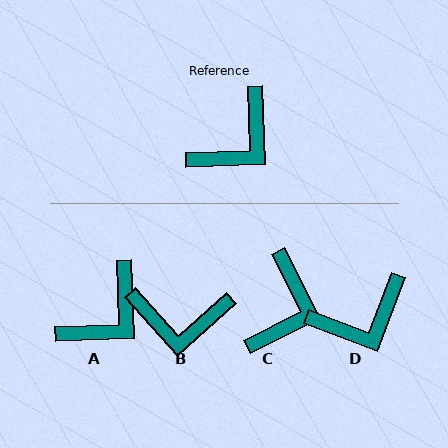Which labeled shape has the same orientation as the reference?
A.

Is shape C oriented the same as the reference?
No, it is off by about 25 degrees.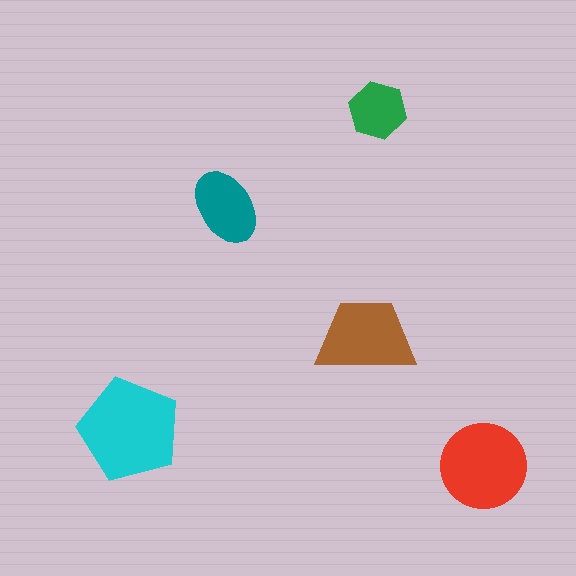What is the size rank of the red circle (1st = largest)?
2nd.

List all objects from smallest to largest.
The green hexagon, the teal ellipse, the brown trapezoid, the red circle, the cyan pentagon.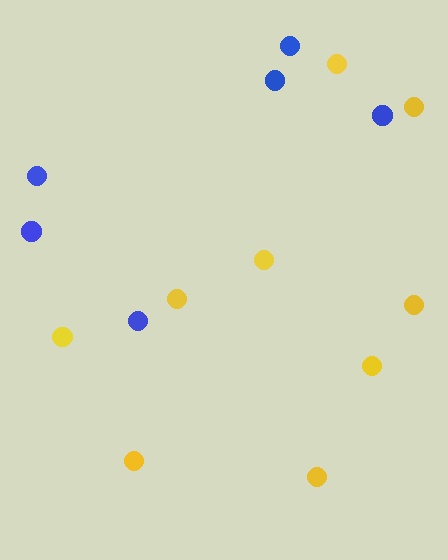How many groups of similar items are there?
There are 2 groups: one group of yellow circles (9) and one group of blue circles (6).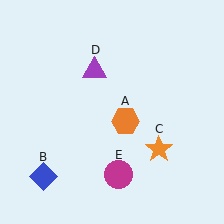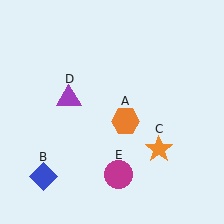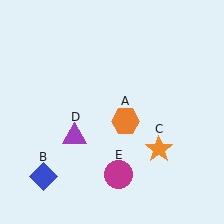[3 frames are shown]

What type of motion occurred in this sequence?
The purple triangle (object D) rotated counterclockwise around the center of the scene.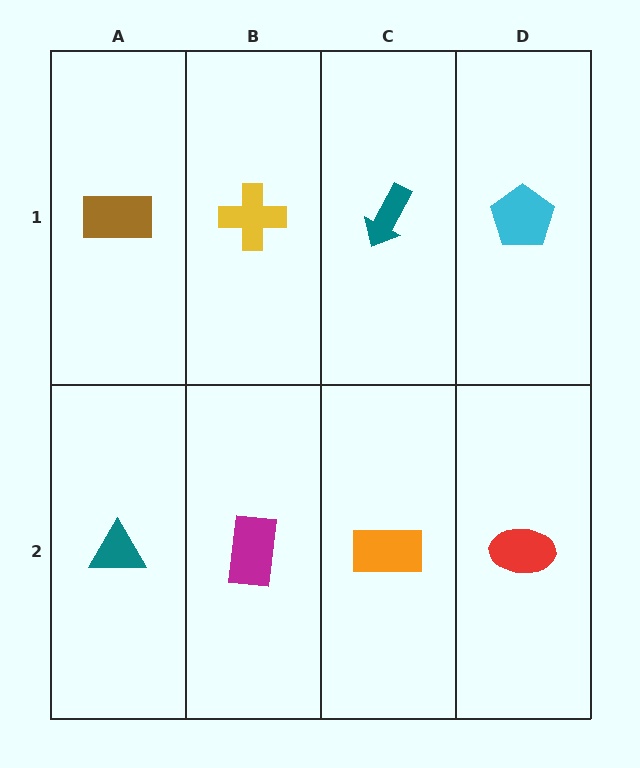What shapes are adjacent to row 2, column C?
A teal arrow (row 1, column C), a magenta rectangle (row 2, column B), a red ellipse (row 2, column D).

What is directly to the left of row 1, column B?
A brown rectangle.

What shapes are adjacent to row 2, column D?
A cyan pentagon (row 1, column D), an orange rectangle (row 2, column C).